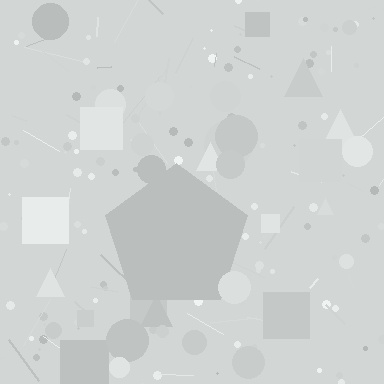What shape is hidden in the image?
A pentagon is hidden in the image.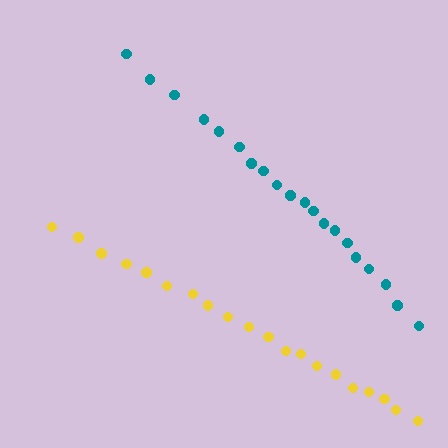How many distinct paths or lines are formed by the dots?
There are 2 distinct paths.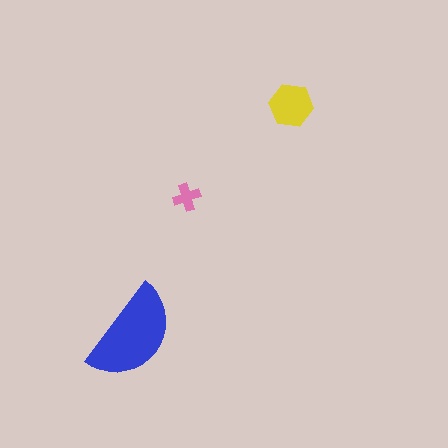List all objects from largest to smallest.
The blue semicircle, the yellow hexagon, the pink cross.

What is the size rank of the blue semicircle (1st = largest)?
1st.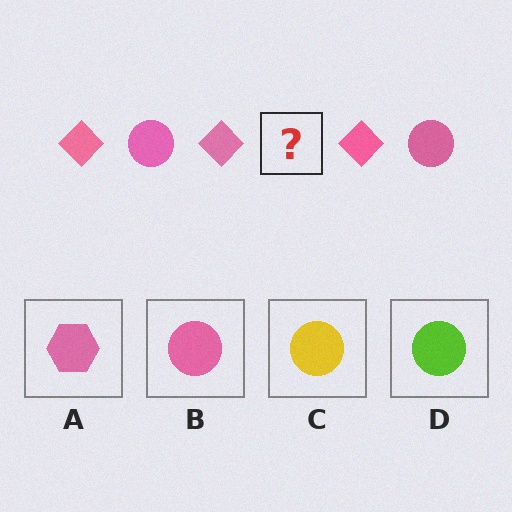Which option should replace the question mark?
Option B.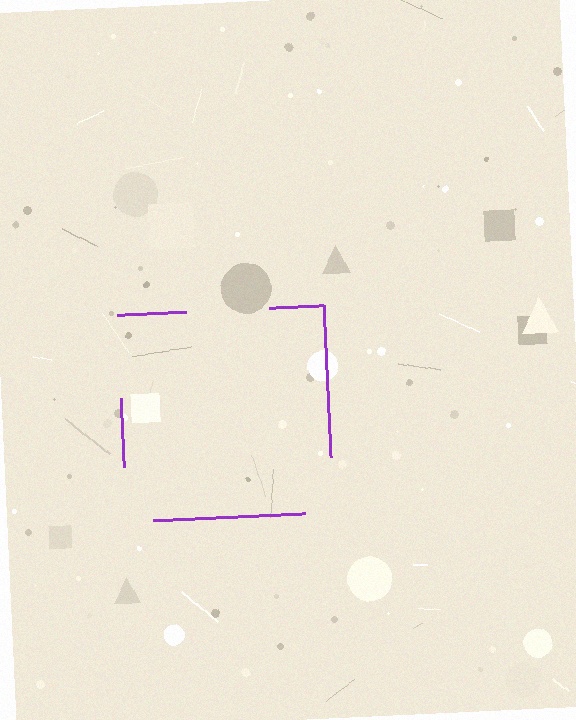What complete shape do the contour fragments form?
The contour fragments form a square.